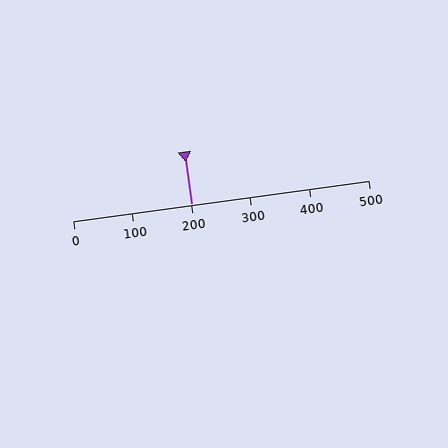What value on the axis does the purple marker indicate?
The marker indicates approximately 200.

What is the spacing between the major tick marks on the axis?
The major ticks are spaced 100 apart.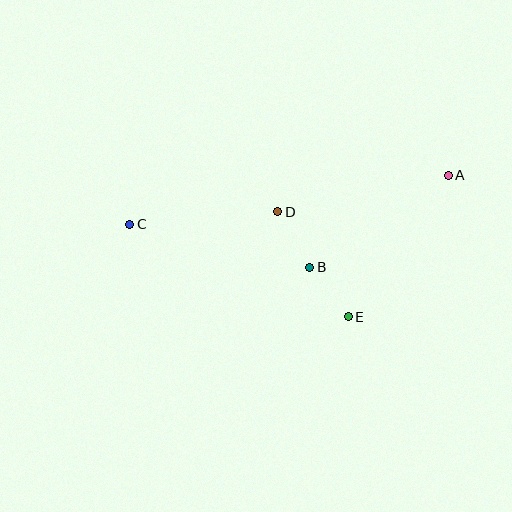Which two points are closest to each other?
Points B and E are closest to each other.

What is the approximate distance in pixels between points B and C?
The distance between B and C is approximately 185 pixels.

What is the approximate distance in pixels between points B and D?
The distance between B and D is approximately 64 pixels.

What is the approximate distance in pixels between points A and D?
The distance between A and D is approximately 174 pixels.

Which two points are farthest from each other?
Points A and C are farthest from each other.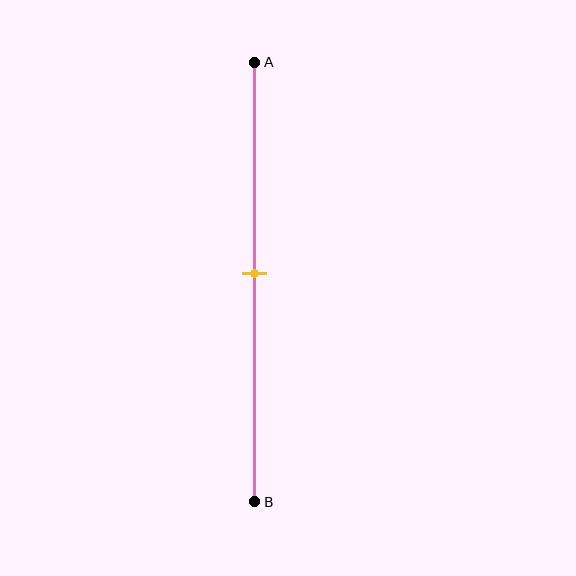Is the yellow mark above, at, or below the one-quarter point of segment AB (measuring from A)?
The yellow mark is below the one-quarter point of segment AB.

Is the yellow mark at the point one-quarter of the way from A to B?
No, the mark is at about 50% from A, not at the 25% one-quarter point.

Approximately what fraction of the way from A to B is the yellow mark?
The yellow mark is approximately 50% of the way from A to B.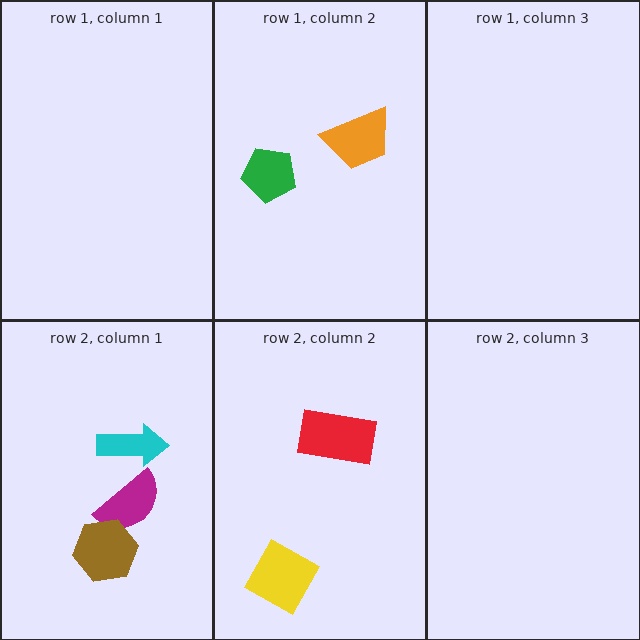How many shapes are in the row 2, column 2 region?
2.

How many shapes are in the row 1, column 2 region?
2.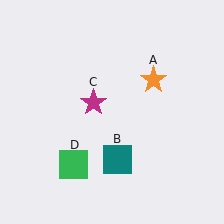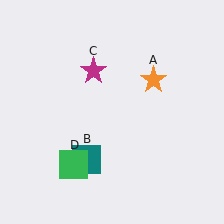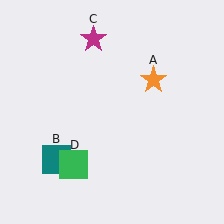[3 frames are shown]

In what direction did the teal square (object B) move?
The teal square (object B) moved left.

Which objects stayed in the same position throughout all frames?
Orange star (object A) and green square (object D) remained stationary.